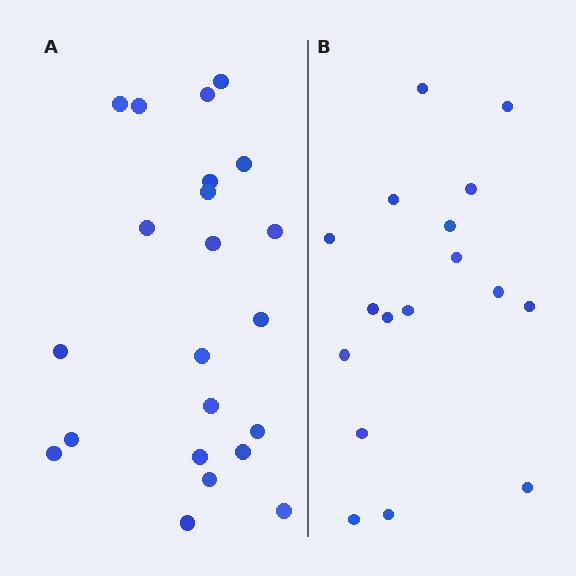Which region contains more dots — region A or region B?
Region A (the left region) has more dots.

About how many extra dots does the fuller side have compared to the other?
Region A has about 5 more dots than region B.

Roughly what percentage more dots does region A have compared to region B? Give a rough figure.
About 30% more.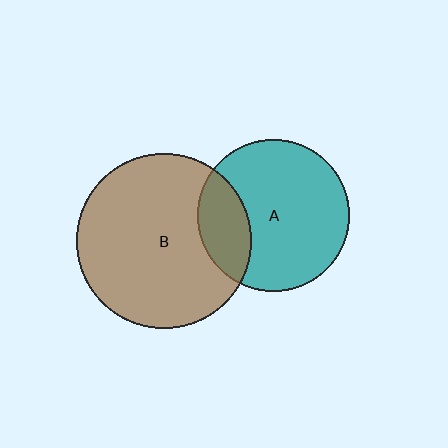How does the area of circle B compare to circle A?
Approximately 1.3 times.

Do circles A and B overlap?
Yes.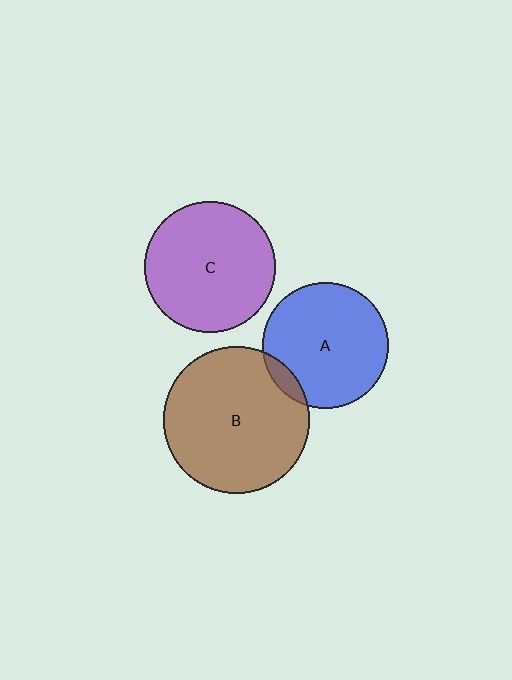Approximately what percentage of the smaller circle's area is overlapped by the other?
Approximately 10%.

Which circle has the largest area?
Circle B (brown).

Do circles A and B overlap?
Yes.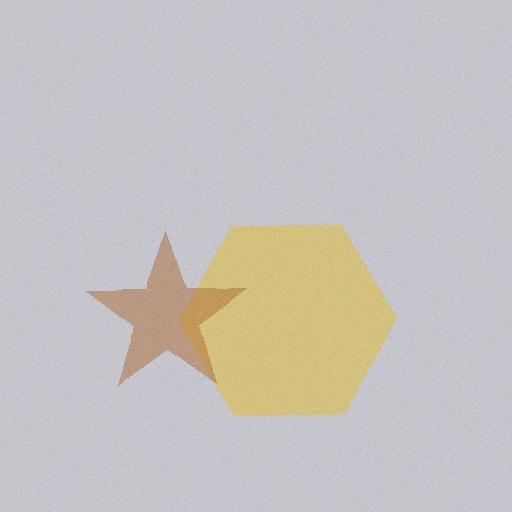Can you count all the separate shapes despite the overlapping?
Yes, there are 2 separate shapes.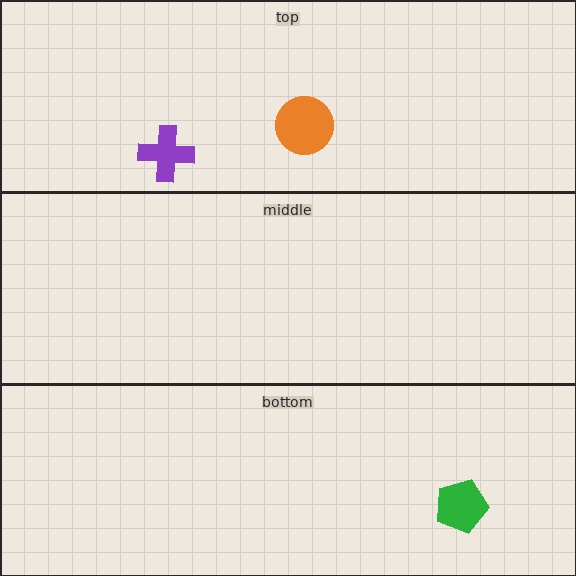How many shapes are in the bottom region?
1.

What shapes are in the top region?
The purple cross, the orange circle.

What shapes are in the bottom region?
The green pentagon.